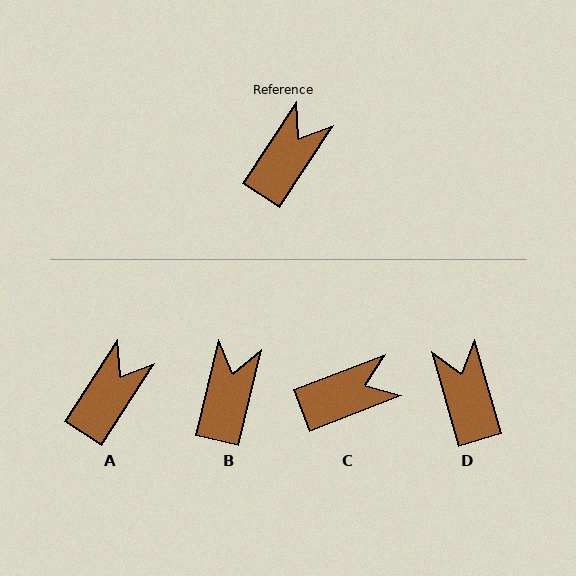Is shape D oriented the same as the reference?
No, it is off by about 49 degrees.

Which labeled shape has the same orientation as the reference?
A.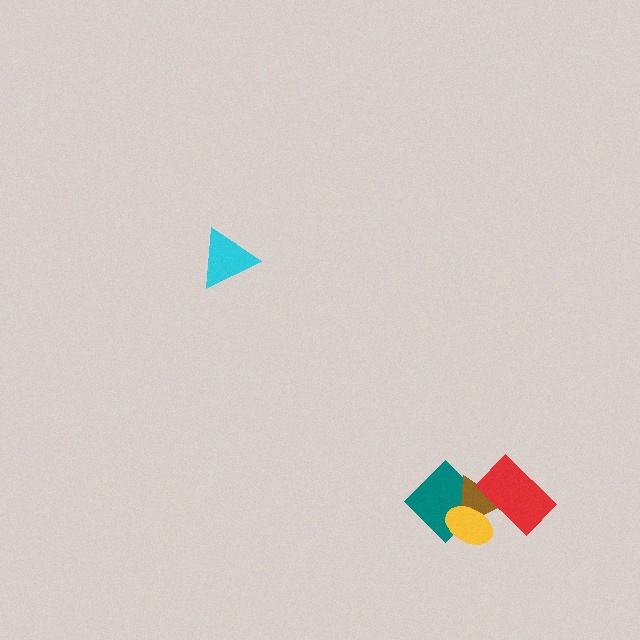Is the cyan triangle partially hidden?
No, no other shape covers it.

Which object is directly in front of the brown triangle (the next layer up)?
The yellow ellipse is directly in front of the brown triangle.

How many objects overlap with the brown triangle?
3 objects overlap with the brown triangle.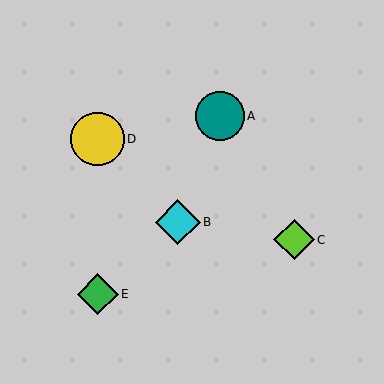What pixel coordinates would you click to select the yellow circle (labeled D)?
Click at (98, 139) to select the yellow circle D.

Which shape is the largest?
The yellow circle (labeled D) is the largest.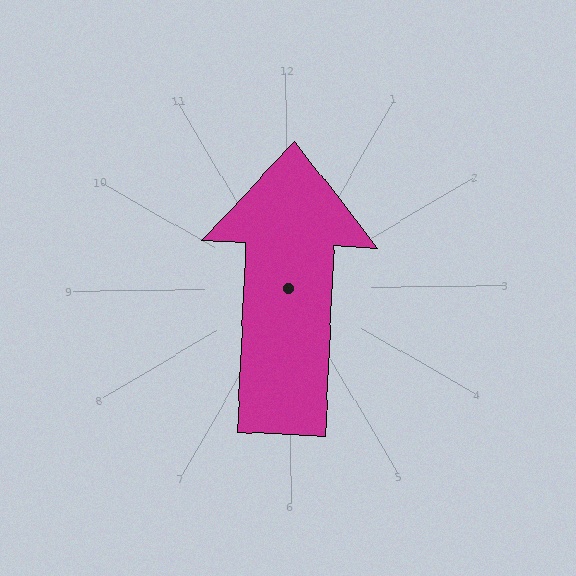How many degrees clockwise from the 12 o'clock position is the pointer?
Approximately 3 degrees.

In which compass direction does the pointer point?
North.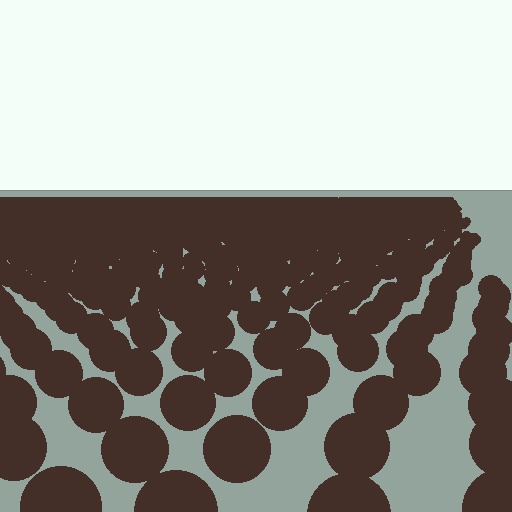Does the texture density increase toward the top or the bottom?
Density increases toward the top.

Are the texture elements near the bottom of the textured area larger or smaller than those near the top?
Larger. Near the bottom, elements are closer to the viewer and appear at a bigger on-screen size.